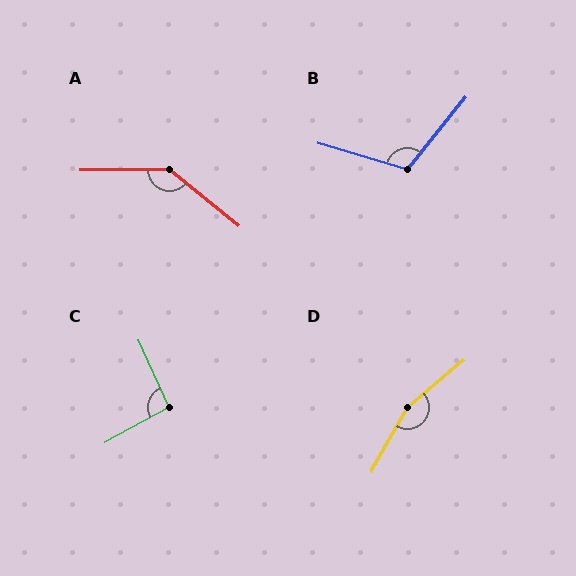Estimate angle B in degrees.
Approximately 112 degrees.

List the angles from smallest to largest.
C (94°), B (112°), A (141°), D (159°).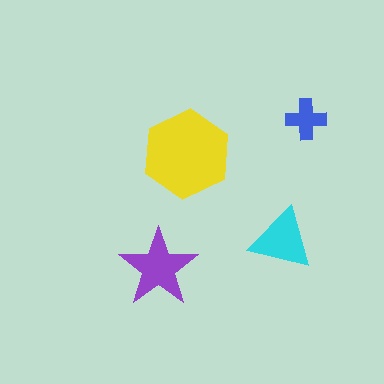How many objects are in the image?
There are 4 objects in the image.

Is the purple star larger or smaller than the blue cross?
Larger.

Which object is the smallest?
The blue cross.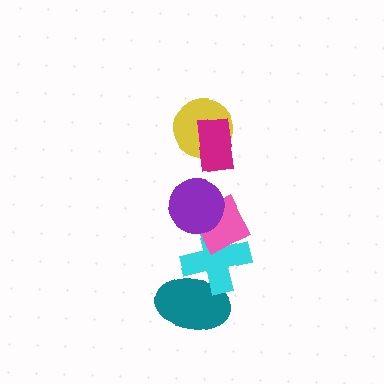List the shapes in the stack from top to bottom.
From top to bottom: the magenta rectangle, the yellow circle, the purple circle, the pink diamond, the cyan cross, the teal ellipse.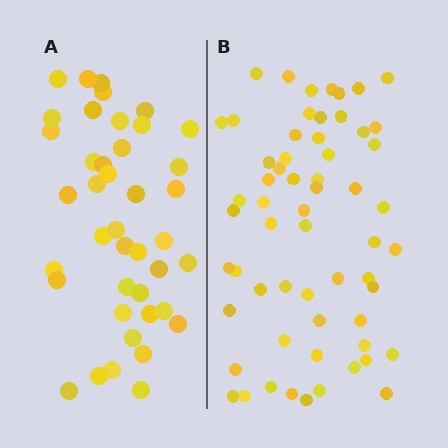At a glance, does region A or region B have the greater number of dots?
Region B (the right region) has more dots.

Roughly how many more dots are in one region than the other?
Region B has approximately 20 more dots than region A.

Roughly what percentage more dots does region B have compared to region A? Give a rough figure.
About 45% more.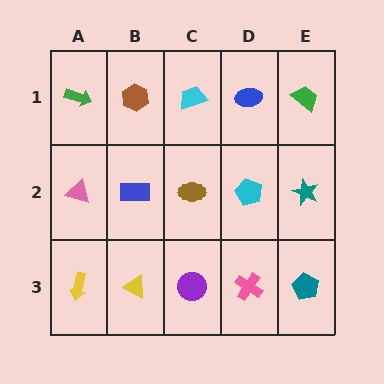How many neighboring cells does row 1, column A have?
2.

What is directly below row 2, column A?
A yellow arrow.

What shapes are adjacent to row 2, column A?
A green arrow (row 1, column A), a yellow arrow (row 3, column A), a blue rectangle (row 2, column B).